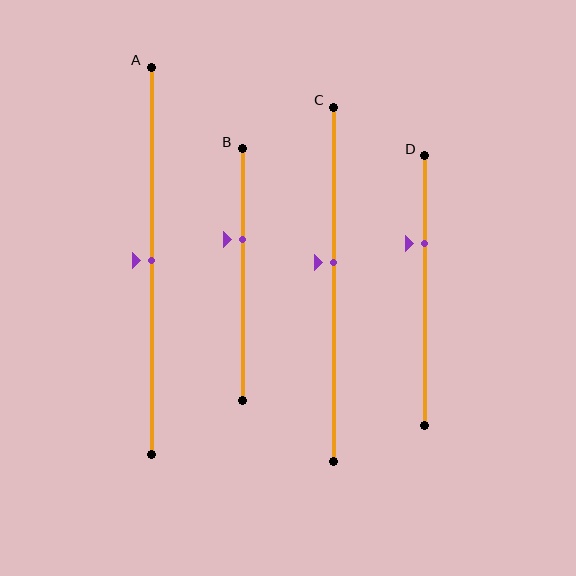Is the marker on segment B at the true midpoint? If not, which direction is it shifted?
No, the marker on segment B is shifted upward by about 14% of the segment length.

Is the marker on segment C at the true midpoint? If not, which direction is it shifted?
No, the marker on segment C is shifted upward by about 6% of the segment length.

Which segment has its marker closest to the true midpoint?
Segment A has its marker closest to the true midpoint.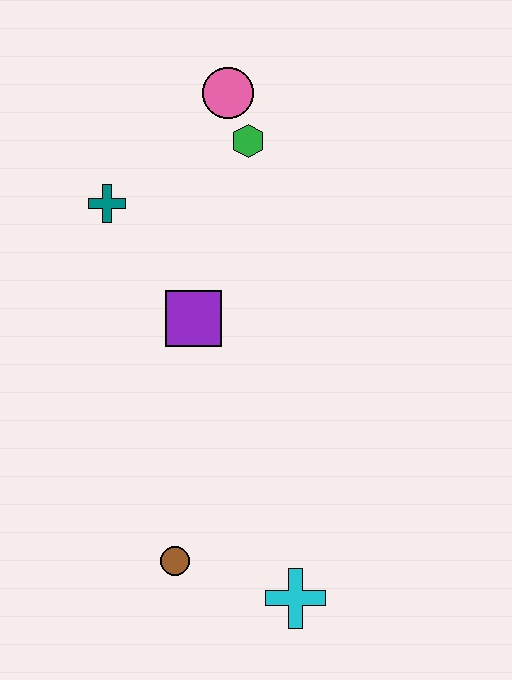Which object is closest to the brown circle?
The cyan cross is closest to the brown circle.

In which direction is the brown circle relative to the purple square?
The brown circle is below the purple square.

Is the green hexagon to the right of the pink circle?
Yes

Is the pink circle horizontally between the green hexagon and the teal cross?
Yes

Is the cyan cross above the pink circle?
No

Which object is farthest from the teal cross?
The cyan cross is farthest from the teal cross.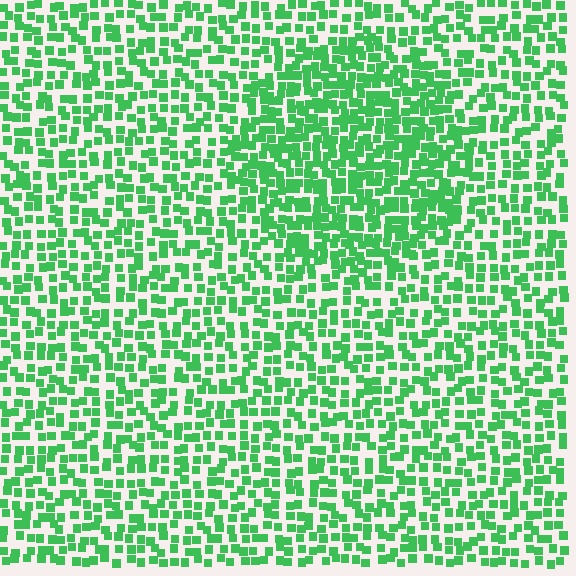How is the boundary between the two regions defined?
The boundary is defined by a change in element density (approximately 1.6x ratio). All elements are the same color, size, and shape.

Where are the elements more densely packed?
The elements are more densely packed inside the circle boundary.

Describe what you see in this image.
The image contains small green elements arranged at two different densities. A circle-shaped region is visible where the elements are more densely packed than the surrounding area.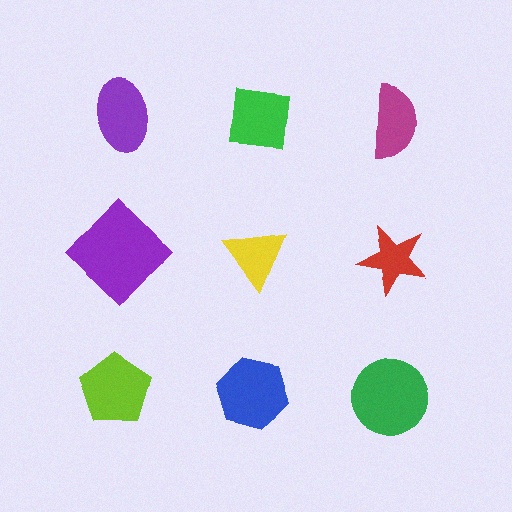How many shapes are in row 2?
3 shapes.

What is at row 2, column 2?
A yellow triangle.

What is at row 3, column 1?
A lime pentagon.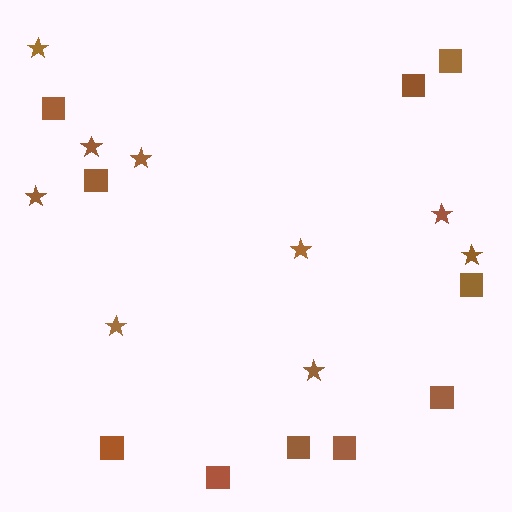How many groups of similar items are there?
There are 2 groups: one group of squares (10) and one group of stars (9).